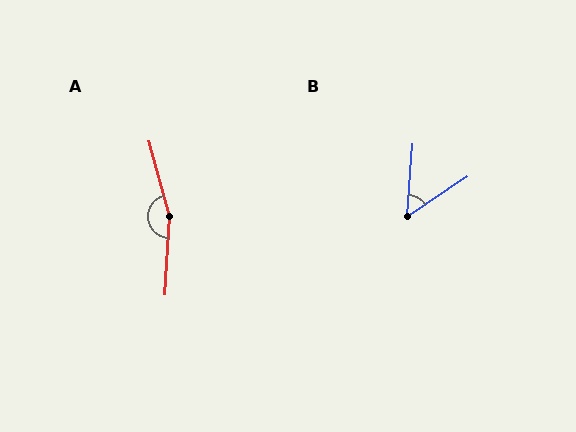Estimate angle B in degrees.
Approximately 51 degrees.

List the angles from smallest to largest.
B (51°), A (162°).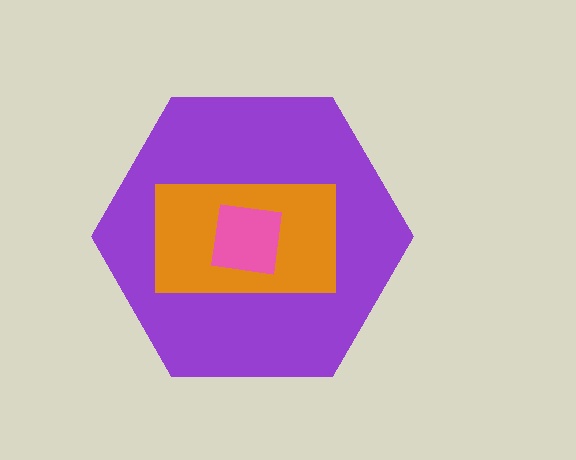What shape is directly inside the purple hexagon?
The orange rectangle.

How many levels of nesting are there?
3.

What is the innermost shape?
The pink square.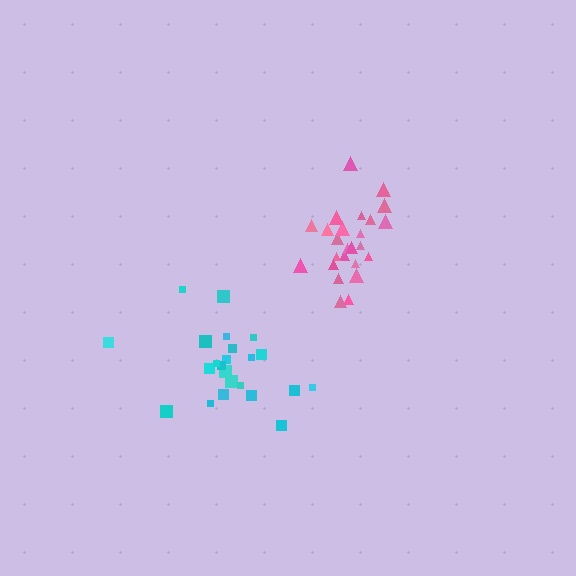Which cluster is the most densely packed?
Pink.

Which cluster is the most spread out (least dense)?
Cyan.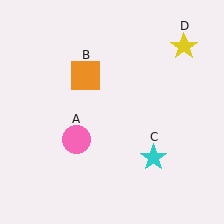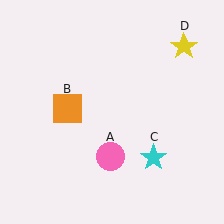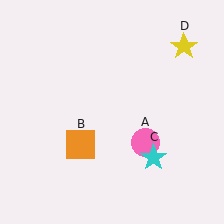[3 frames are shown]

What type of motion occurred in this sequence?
The pink circle (object A), orange square (object B) rotated counterclockwise around the center of the scene.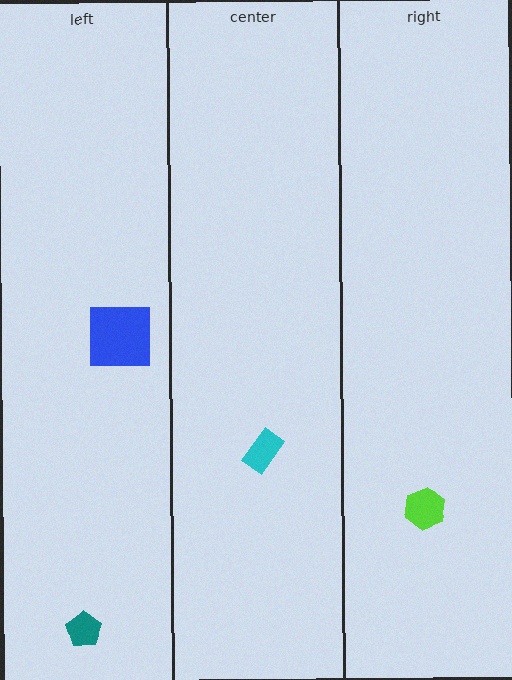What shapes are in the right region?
The lime hexagon.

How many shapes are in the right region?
1.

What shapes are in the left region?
The teal pentagon, the blue square.